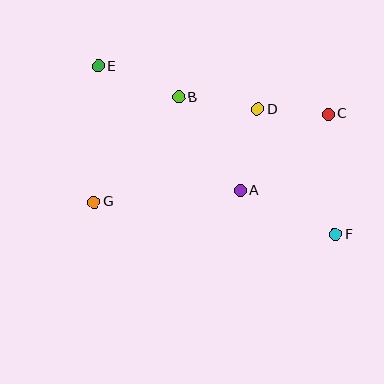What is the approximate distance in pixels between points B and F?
The distance between B and F is approximately 208 pixels.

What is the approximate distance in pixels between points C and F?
The distance between C and F is approximately 120 pixels.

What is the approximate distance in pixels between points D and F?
The distance between D and F is approximately 147 pixels.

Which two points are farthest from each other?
Points E and F are farthest from each other.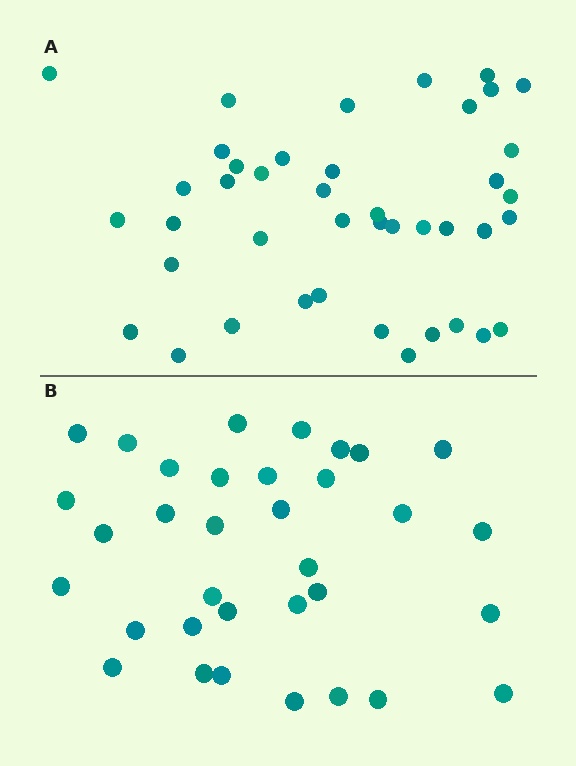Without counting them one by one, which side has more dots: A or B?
Region A (the top region) has more dots.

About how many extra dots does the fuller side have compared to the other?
Region A has roughly 8 or so more dots than region B.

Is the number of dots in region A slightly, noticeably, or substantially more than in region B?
Region A has only slightly more — the two regions are fairly close. The ratio is roughly 1.2 to 1.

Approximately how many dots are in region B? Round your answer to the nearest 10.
About 30 dots. (The exact count is 34, which rounds to 30.)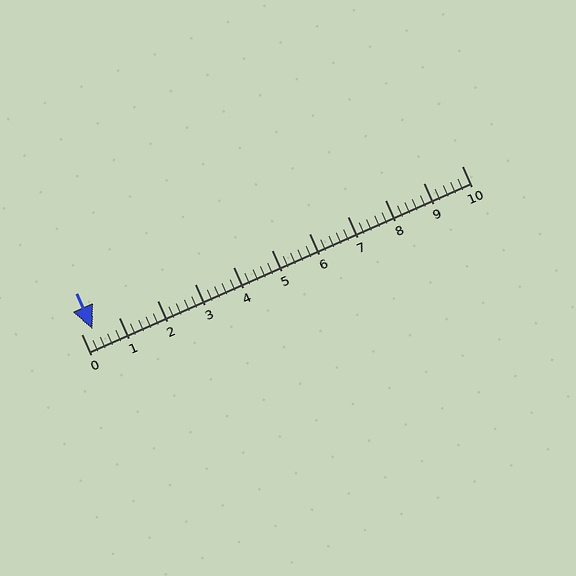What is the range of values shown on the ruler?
The ruler shows values from 0 to 10.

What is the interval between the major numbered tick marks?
The major tick marks are spaced 1 units apart.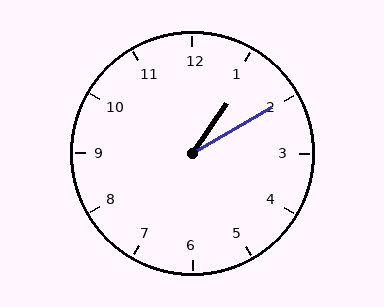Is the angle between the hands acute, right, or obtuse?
It is acute.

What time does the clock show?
1:10.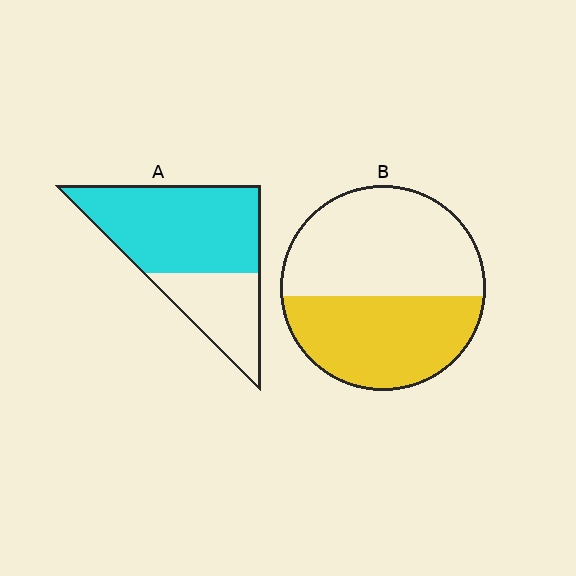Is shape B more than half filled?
No.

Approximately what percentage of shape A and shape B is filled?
A is approximately 65% and B is approximately 45%.